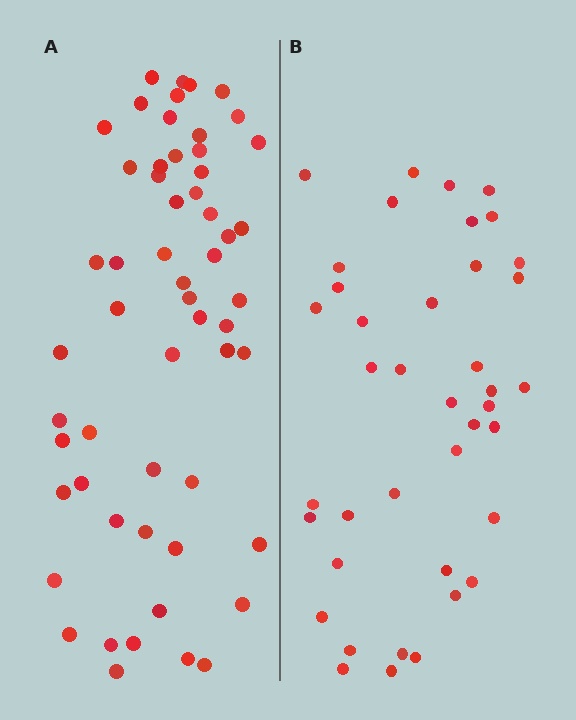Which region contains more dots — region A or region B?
Region A (the left region) has more dots.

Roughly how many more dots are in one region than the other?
Region A has approximately 15 more dots than region B.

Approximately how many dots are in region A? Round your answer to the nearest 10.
About 60 dots. (The exact count is 56, which rounds to 60.)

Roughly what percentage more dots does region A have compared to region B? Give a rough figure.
About 40% more.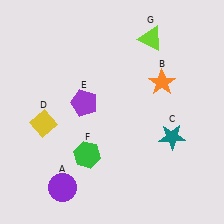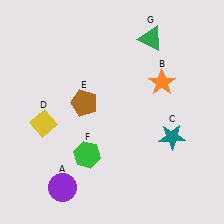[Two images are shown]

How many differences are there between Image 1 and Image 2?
There are 2 differences between the two images.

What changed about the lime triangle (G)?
In Image 1, G is lime. In Image 2, it changed to green.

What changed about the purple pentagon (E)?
In Image 1, E is purple. In Image 2, it changed to brown.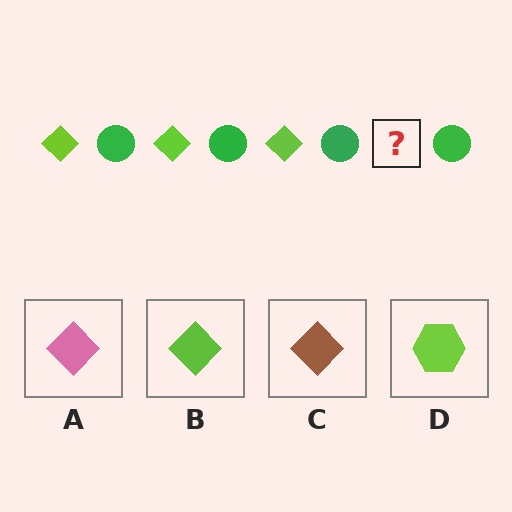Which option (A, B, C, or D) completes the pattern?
B.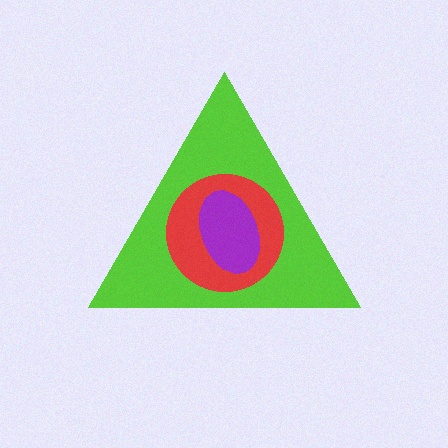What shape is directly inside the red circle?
The purple ellipse.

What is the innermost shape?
The purple ellipse.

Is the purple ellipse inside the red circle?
Yes.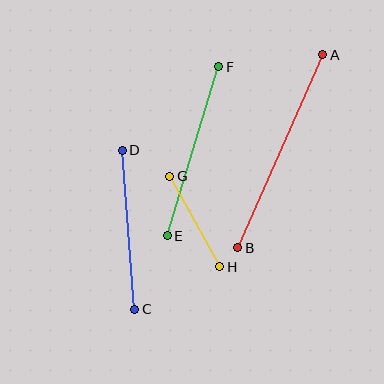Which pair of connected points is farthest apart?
Points A and B are farthest apart.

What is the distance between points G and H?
The distance is approximately 104 pixels.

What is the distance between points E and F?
The distance is approximately 177 pixels.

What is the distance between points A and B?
The distance is approximately 211 pixels.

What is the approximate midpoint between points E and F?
The midpoint is at approximately (193, 151) pixels.